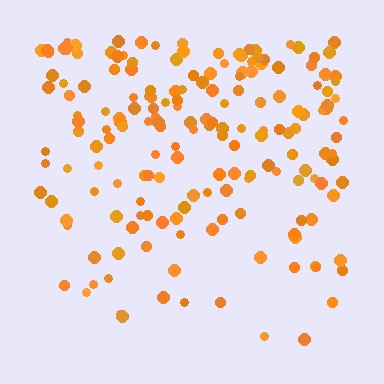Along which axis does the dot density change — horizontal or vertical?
Vertical.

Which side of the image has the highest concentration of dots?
The top.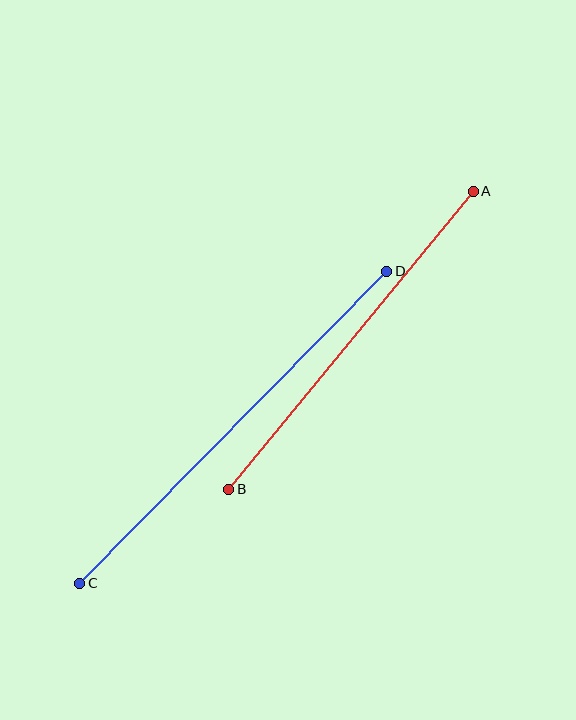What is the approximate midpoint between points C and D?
The midpoint is at approximately (233, 427) pixels.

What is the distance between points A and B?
The distance is approximately 386 pixels.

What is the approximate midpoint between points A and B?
The midpoint is at approximately (351, 340) pixels.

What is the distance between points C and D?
The distance is approximately 438 pixels.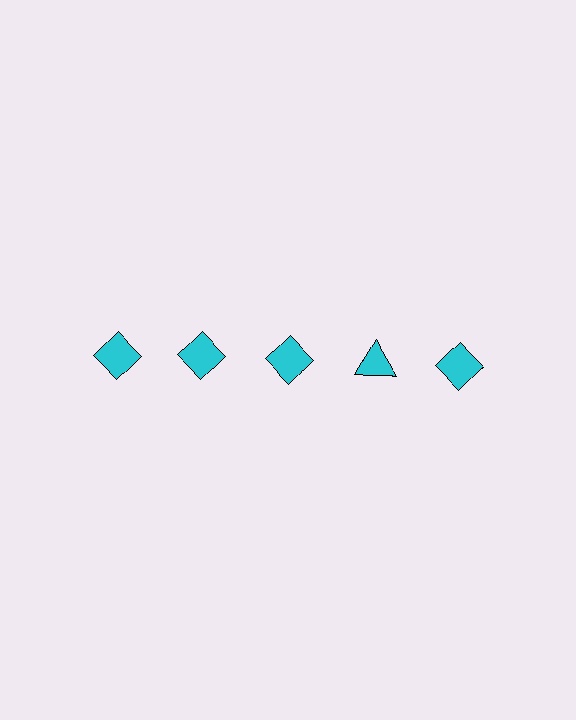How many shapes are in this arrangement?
There are 5 shapes arranged in a grid pattern.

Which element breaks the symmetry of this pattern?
The cyan triangle in the top row, second from right column breaks the symmetry. All other shapes are cyan diamonds.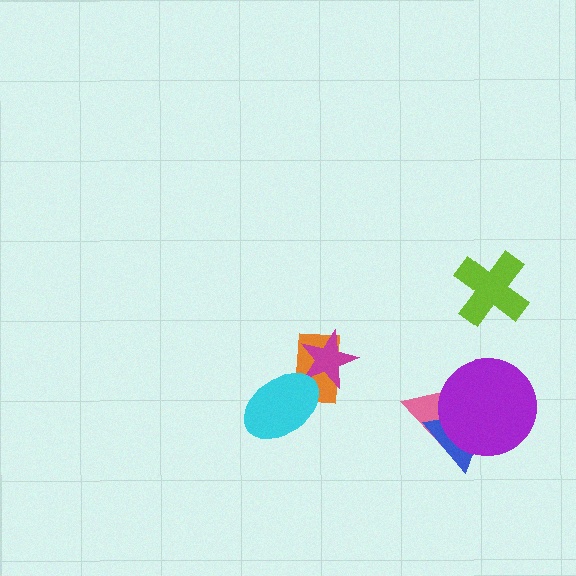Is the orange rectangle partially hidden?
Yes, it is partially covered by another shape.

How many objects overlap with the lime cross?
0 objects overlap with the lime cross.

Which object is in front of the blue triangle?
The purple circle is in front of the blue triangle.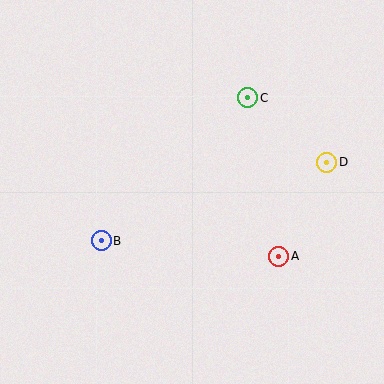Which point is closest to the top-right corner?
Point C is closest to the top-right corner.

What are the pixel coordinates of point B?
Point B is at (101, 241).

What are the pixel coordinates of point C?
Point C is at (248, 98).